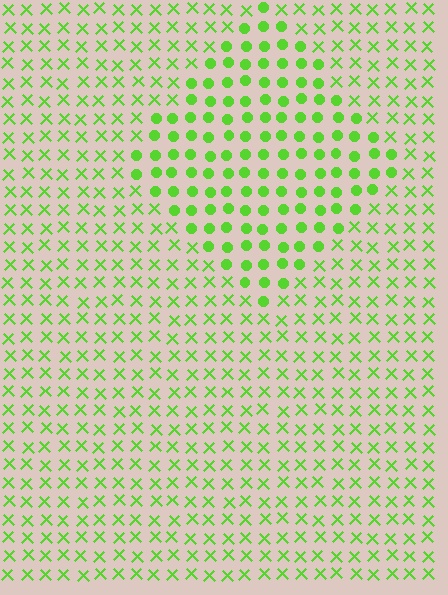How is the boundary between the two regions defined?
The boundary is defined by a change in element shape: circles inside vs. X marks outside. All elements share the same color and spacing.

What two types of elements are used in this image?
The image uses circles inside the diamond region and X marks outside it.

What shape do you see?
I see a diamond.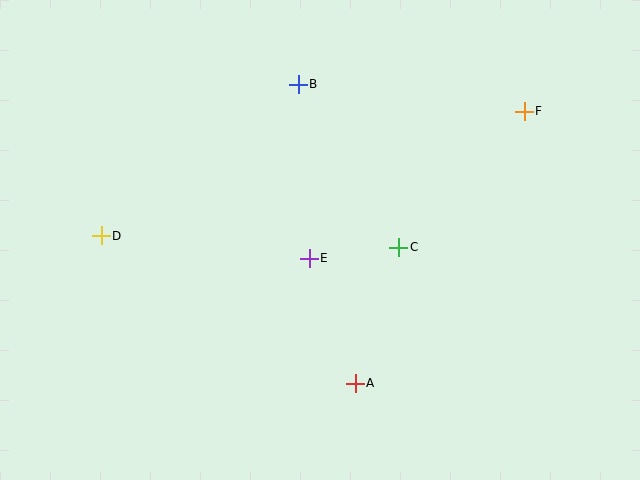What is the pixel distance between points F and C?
The distance between F and C is 185 pixels.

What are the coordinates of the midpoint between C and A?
The midpoint between C and A is at (377, 315).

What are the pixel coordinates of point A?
Point A is at (355, 383).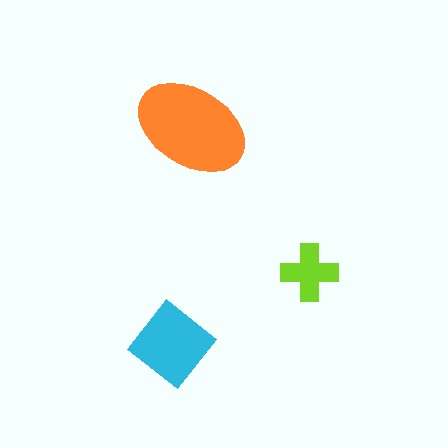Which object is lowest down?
The cyan diamond is bottommost.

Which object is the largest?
The orange ellipse.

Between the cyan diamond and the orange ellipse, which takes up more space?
The orange ellipse.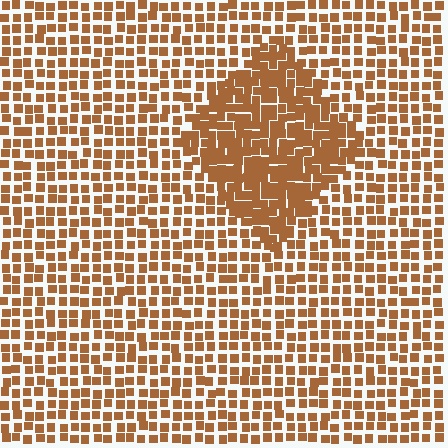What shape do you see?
I see a diamond.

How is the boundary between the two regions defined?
The boundary is defined by a change in element density (approximately 1.7x ratio). All elements are the same color, size, and shape.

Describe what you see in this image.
The image contains small brown elements arranged at two different densities. A diamond-shaped region is visible where the elements are more densely packed than the surrounding area.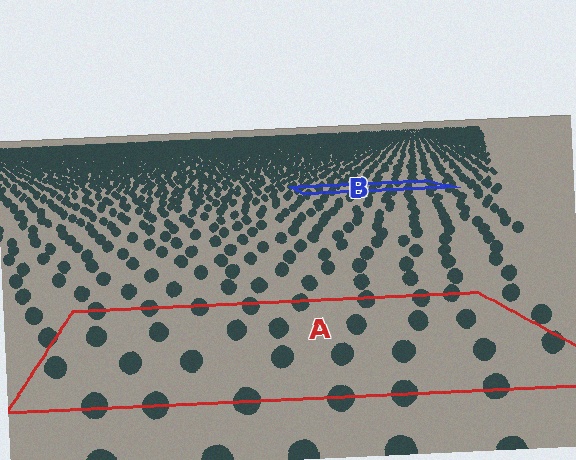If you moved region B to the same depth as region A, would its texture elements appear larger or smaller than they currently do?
They would appear larger. At a closer depth, the same texture elements are projected at a bigger on-screen size.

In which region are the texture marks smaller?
The texture marks are smaller in region B, because it is farther away.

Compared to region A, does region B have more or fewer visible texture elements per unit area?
Region B has more texture elements per unit area — they are packed more densely because it is farther away.